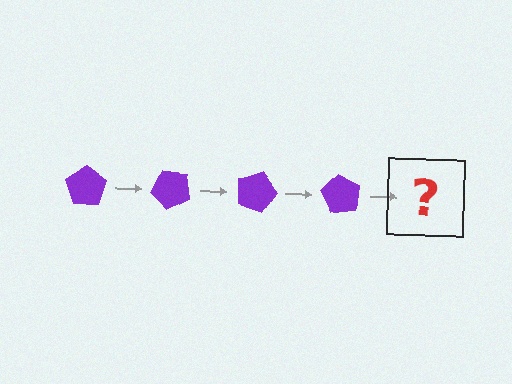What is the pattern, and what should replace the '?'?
The pattern is that the pentagon rotates 45 degrees each step. The '?' should be a purple pentagon rotated 180 degrees.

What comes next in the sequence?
The next element should be a purple pentagon rotated 180 degrees.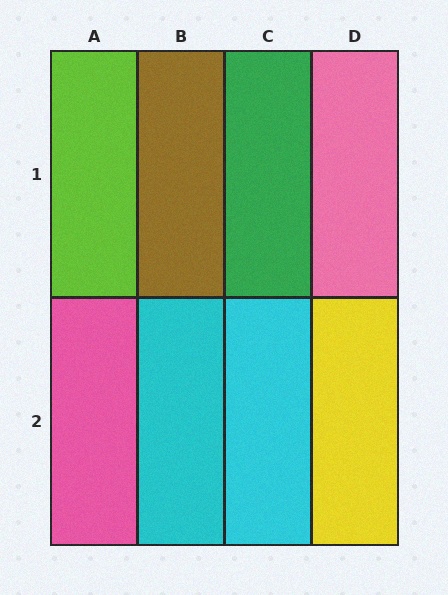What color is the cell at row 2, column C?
Cyan.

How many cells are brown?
1 cell is brown.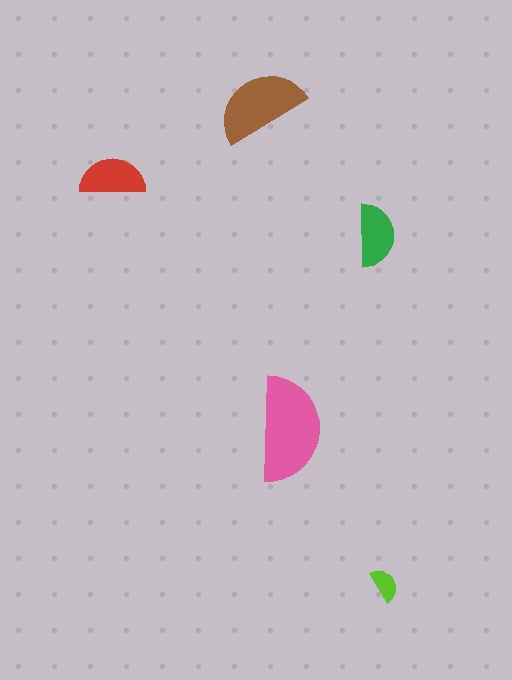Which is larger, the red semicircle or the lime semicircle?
The red one.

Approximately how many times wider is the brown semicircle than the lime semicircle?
About 2.5 times wider.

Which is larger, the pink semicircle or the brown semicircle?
The pink one.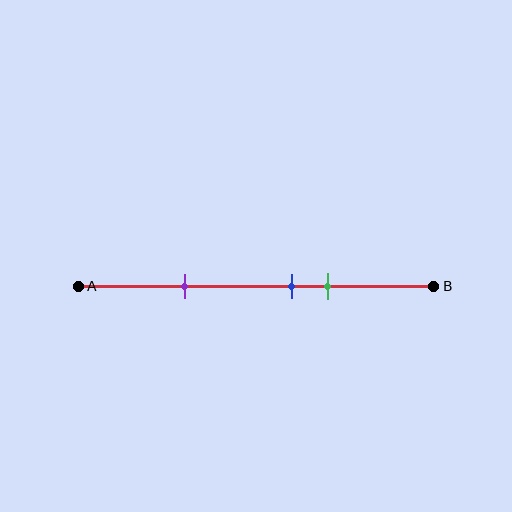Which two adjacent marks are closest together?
The blue and green marks are the closest adjacent pair.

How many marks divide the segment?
There are 3 marks dividing the segment.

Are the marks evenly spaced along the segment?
No, the marks are not evenly spaced.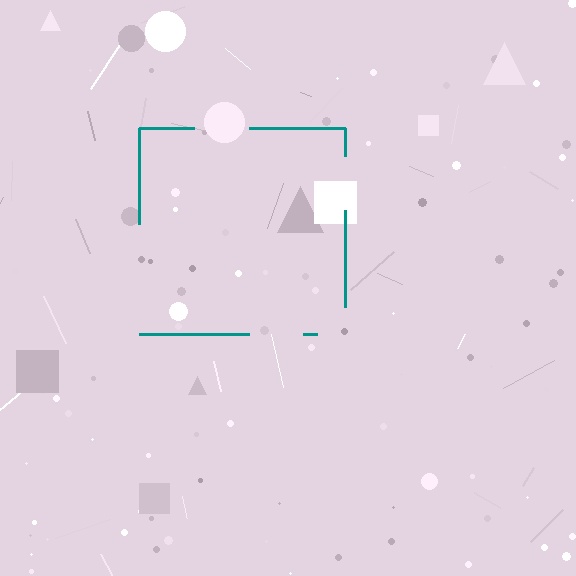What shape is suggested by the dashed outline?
The dashed outline suggests a square.